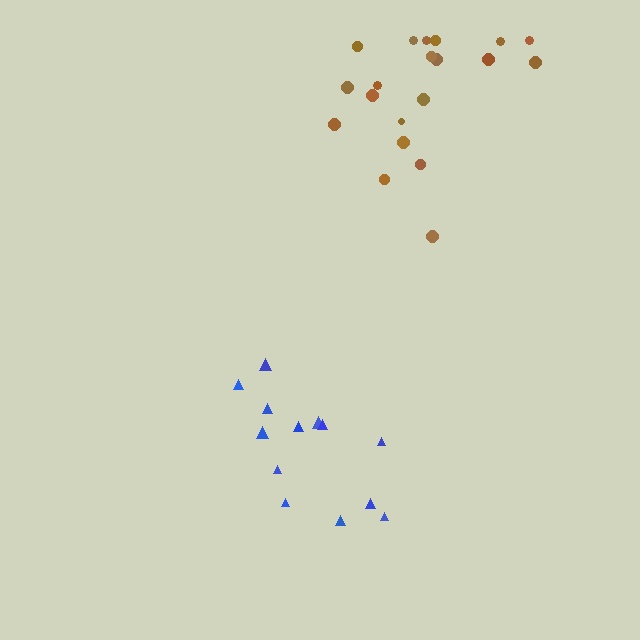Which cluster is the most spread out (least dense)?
Blue.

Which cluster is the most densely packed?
Brown.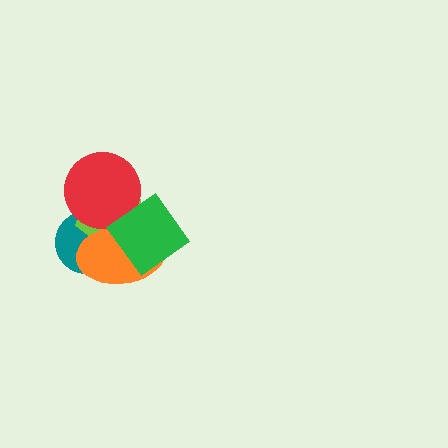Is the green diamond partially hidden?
No, no other shape covers it.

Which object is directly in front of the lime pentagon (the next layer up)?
The orange ellipse is directly in front of the lime pentagon.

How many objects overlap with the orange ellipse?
4 objects overlap with the orange ellipse.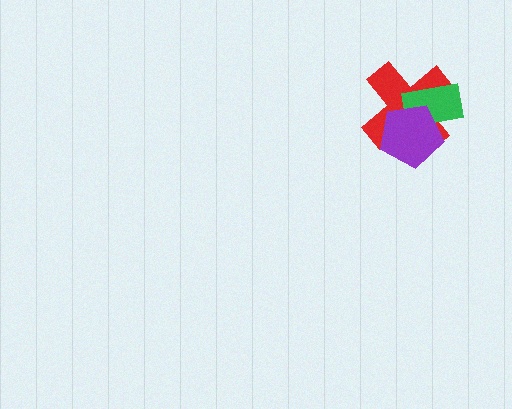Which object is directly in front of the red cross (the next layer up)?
The green rectangle is directly in front of the red cross.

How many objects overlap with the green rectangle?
2 objects overlap with the green rectangle.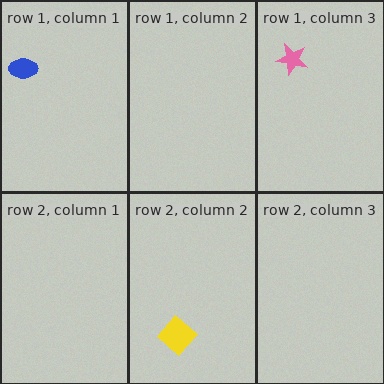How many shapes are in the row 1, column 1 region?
1.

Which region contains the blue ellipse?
The row 1, column 1 region.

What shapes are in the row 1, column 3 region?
The pink star.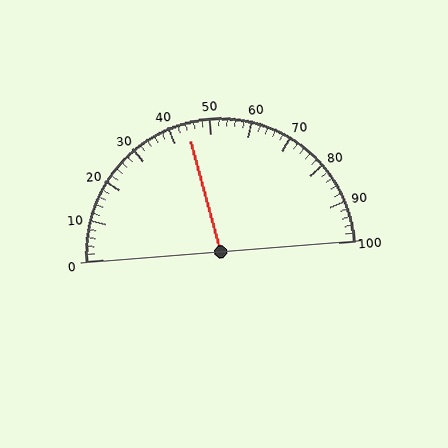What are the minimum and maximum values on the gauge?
The gauge ranges from 0 to 100.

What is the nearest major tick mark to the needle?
The nearest major tick mark is 40.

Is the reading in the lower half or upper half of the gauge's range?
The reading is in the lower half of the range (0 to 100).